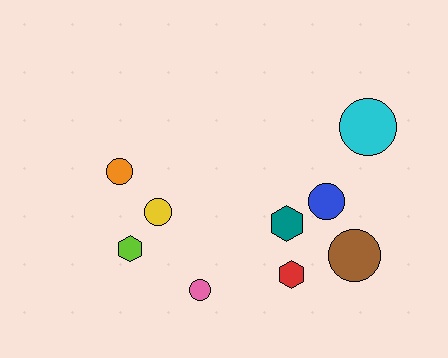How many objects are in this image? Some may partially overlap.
There are 9 objects.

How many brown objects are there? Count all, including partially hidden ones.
There is 1 brown object.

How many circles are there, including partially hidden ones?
There are 6 circles.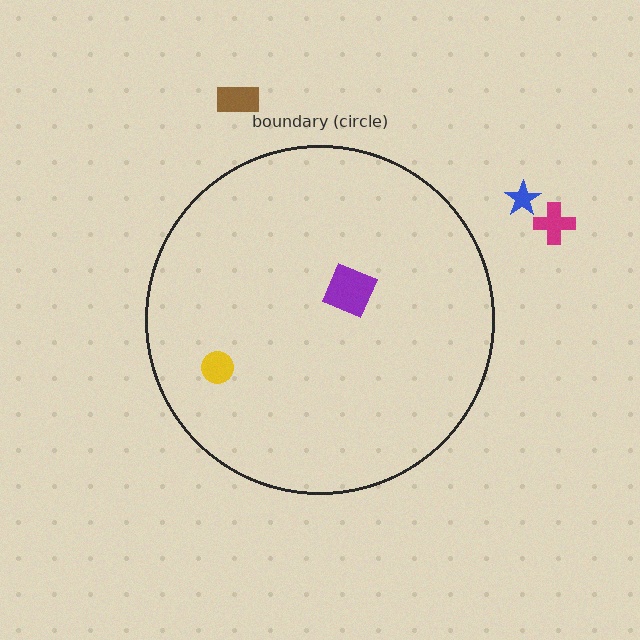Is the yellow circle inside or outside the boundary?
Inside.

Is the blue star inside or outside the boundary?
Outside.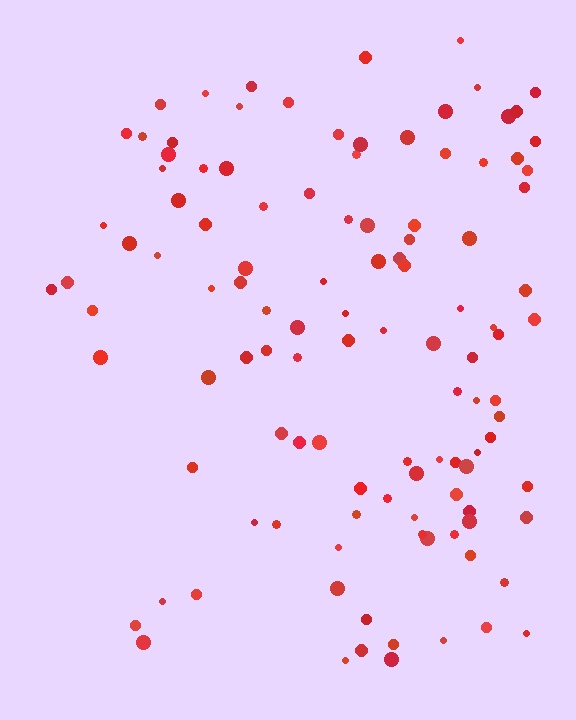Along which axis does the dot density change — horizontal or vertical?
Horizontal.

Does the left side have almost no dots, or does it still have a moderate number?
Still a moderate number, just noticeably fewer than the right.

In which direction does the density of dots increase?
From left to right, with the right side densest.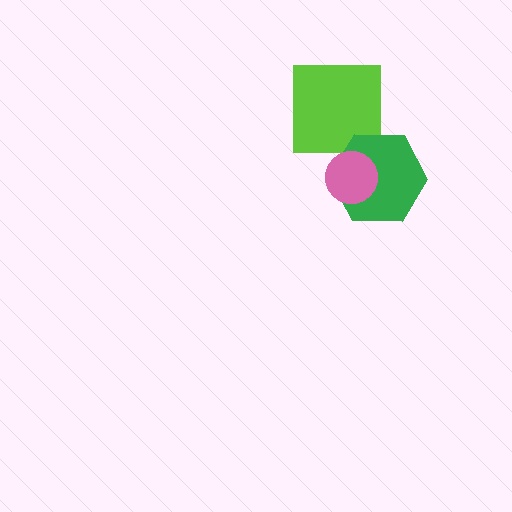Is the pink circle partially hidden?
No, no other shape covers it.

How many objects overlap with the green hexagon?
2 objects overlap with the green hexagon.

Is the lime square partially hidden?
Yes, it is partially covered by another shape.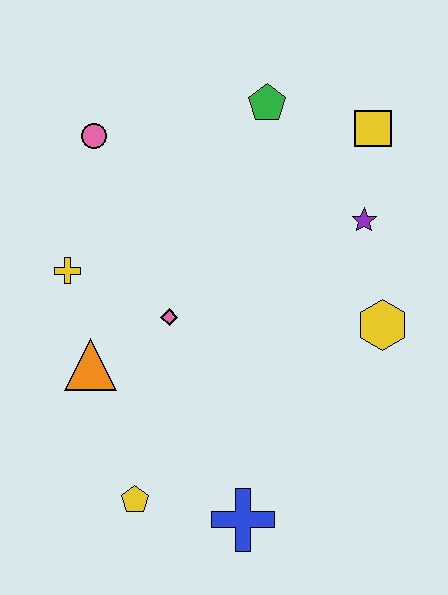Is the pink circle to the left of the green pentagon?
Yes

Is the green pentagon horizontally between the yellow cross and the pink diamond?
No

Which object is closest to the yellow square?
The purple star is closest to the yellow square.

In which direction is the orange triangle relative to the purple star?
The orange triangle is to the left of the purple star.